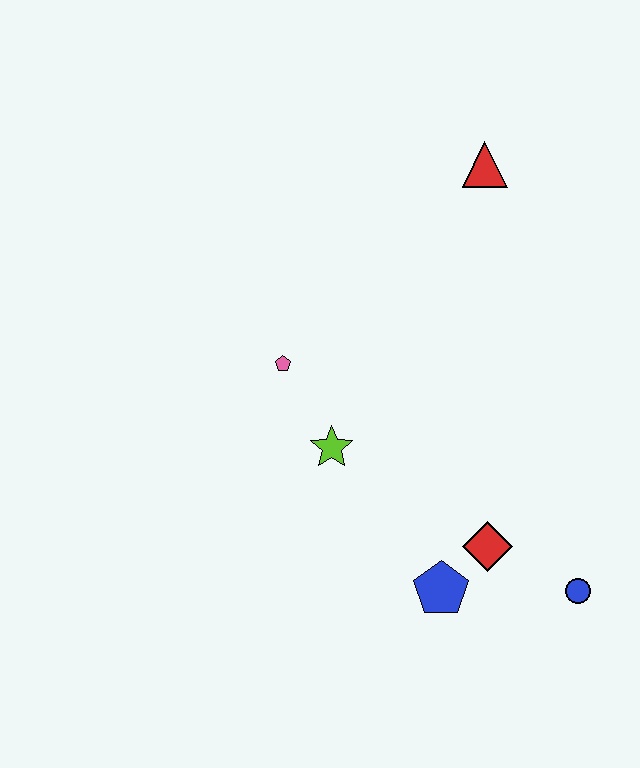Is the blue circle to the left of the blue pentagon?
No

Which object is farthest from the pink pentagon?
The blue circle is farthest from the pink pentagon.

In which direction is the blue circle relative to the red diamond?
The blue circle is to the right of the red diamond.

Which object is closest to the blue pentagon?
The red diamond is closest to the blue pentagon.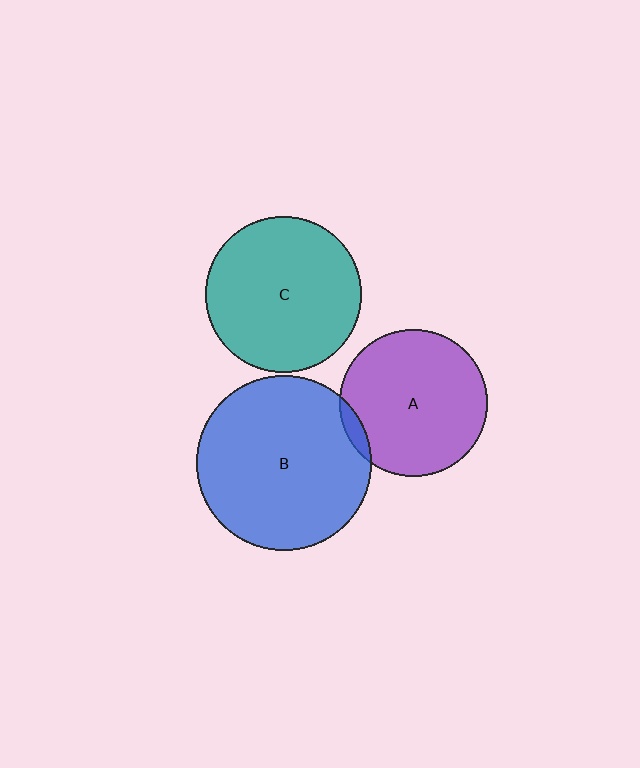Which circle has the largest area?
Circle B (blue).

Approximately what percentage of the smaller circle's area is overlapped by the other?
Approximately 5%.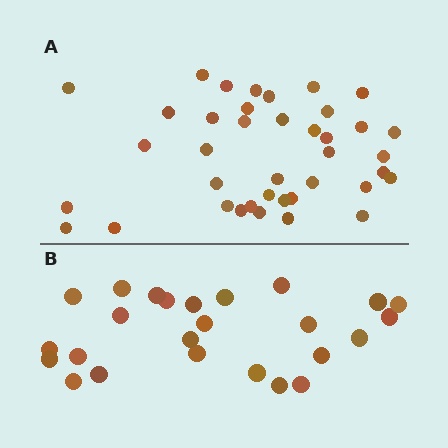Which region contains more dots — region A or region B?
Region A (the top region) has more dots.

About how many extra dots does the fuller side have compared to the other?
Region A has approximately 15 more dots than region B.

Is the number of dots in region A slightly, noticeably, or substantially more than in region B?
Region A has substantially more. The ratio is roughly 1.6 to 1.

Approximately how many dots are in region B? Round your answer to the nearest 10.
About 20 dots. (The exact count is 25, which rounds to 20.)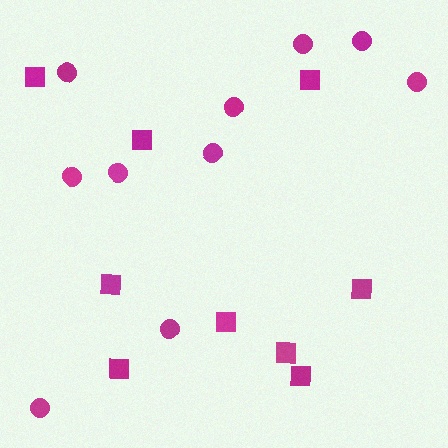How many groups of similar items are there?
There are 2 groups: one group of squares (9) and one group of circles (10).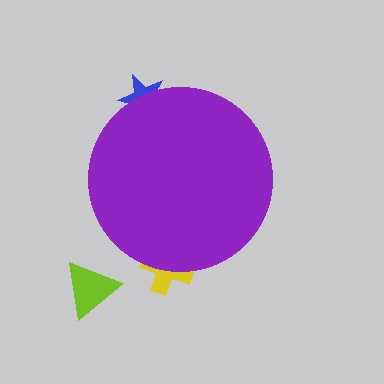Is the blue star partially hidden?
Yes, the blue star is partially hidden behind the purple circle.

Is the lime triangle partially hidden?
No, the lime triangle is fully visible.